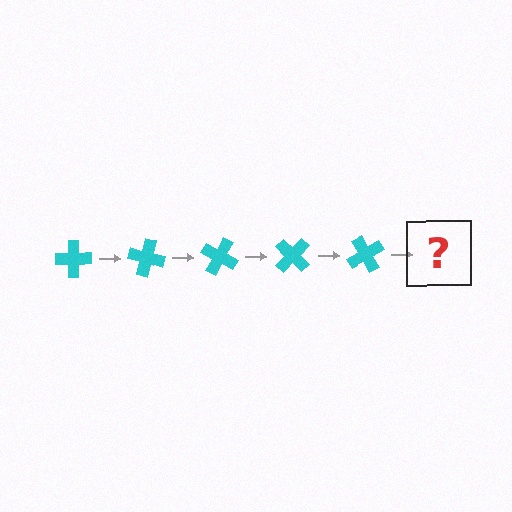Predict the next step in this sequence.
The next step is a cyan cross rotated 75 degrees.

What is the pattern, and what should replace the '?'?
The pattern is that the cross rotates 15 degrees each step. The '?' should be a cyan cross rotated 75 degrees.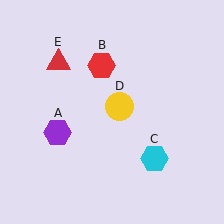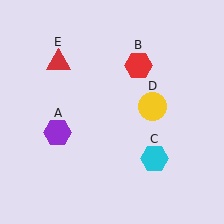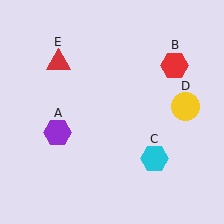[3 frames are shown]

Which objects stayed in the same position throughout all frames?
Purple hexagon (object A) and cyan hexagon (object C) and red triangle (object E) remained stationary.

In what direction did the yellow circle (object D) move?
The yellow circle (object D) moved right.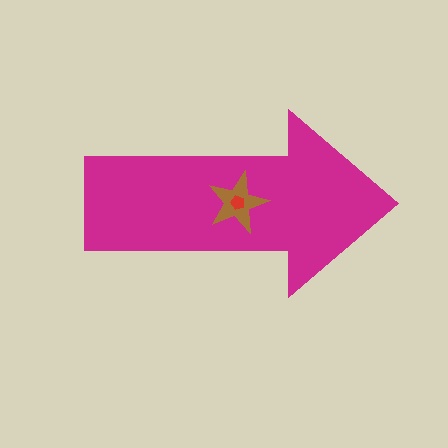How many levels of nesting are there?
3.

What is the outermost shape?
The magenta arrow.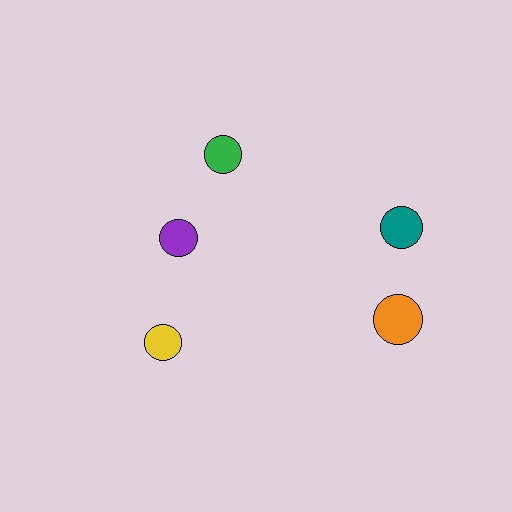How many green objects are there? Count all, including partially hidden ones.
There is 1 green object.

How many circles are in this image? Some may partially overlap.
There are 5 circles.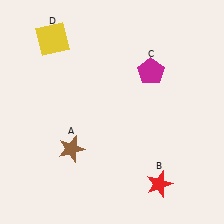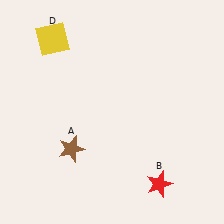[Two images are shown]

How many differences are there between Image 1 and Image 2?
There is 1 difference between the two images.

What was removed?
The magenta pentagon (C) was removed in Image 2.